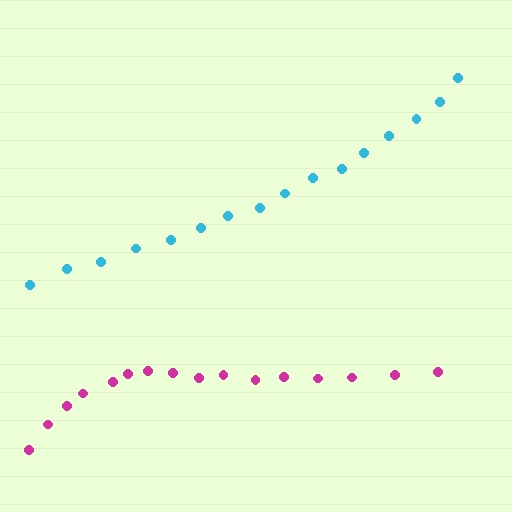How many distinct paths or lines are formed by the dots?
There are 2 distinct paths.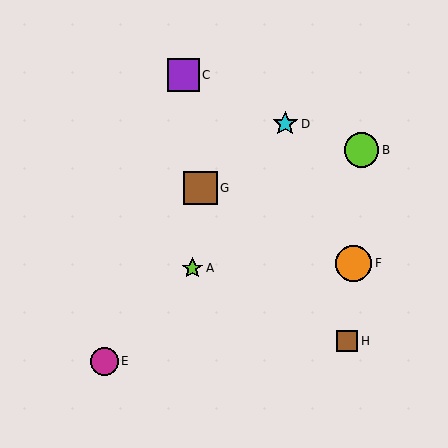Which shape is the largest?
The orange circle (labeled F) is the largest.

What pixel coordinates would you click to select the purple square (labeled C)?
Click at (183, 75) to select the purple square C.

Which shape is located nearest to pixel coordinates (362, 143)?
The lime circle (labeled B) at (361, 150) is nearest to that location.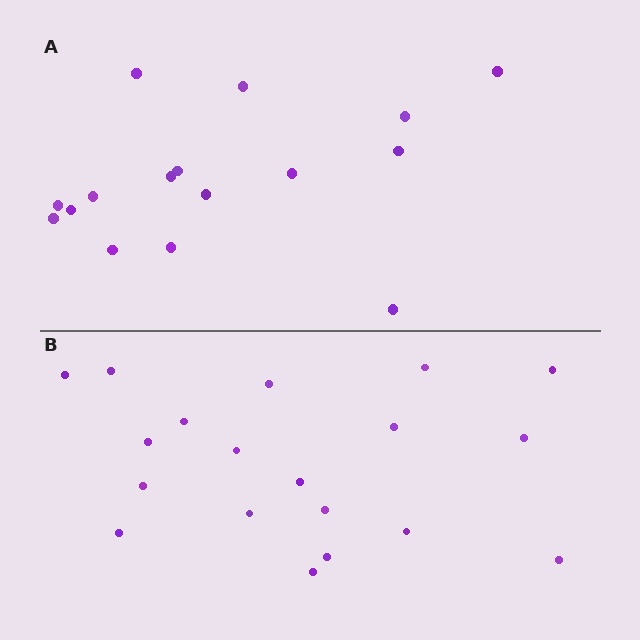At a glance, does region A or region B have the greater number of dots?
Region B (the bottom region) has more dots.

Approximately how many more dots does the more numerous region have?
Region B has just a few more — roughly 2 or 3 more dots than region A.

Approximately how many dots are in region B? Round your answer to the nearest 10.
About 20 dots. (The exact count is 19, which rounds to 20.)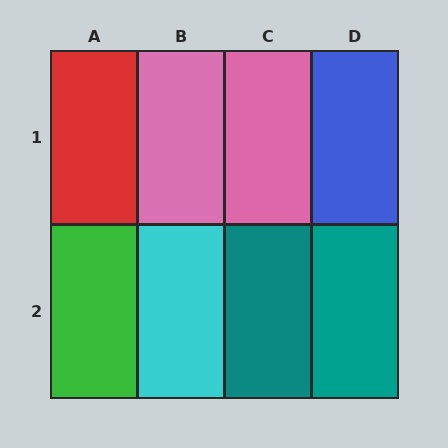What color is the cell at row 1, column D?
Blue.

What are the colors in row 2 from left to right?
Green, cyan, teal, teal.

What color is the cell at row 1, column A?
Red.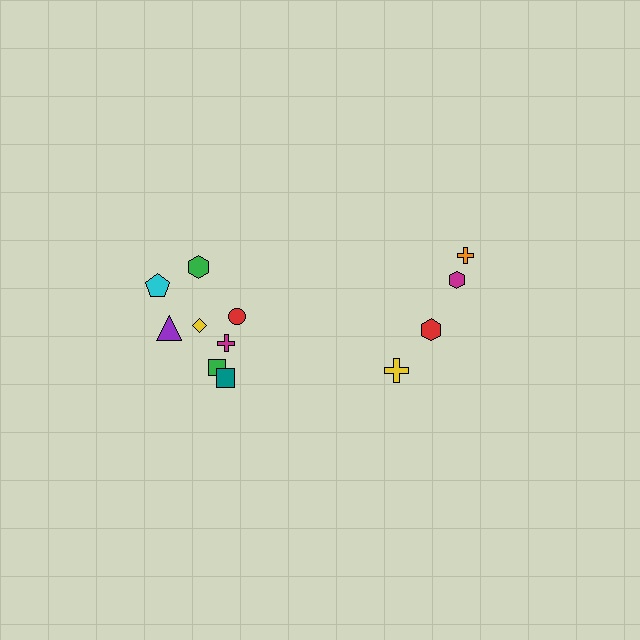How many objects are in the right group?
There are 4 objects.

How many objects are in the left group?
There are 8 objects.